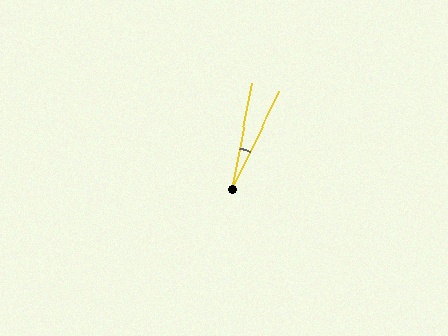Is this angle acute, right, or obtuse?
It is acute.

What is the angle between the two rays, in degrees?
Approximately 15 degrees.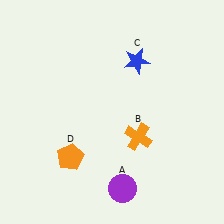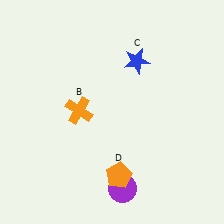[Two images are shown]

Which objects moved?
The objects that moved are: the orange cross (B), the orange pentagon (D).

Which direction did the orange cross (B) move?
The orange cross (B) moved left.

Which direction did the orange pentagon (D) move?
The orange pentagon (D) moved right.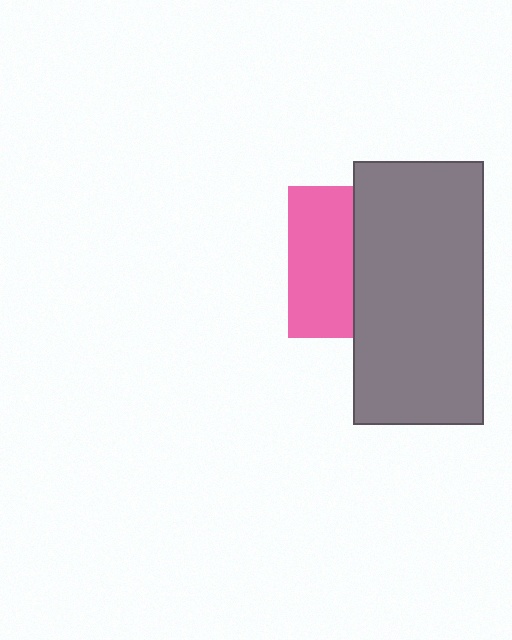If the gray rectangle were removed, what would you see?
You would see the complete pink square.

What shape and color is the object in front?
The object in front is a gray rectangle.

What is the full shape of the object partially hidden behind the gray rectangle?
The partially hidden object is a pink square.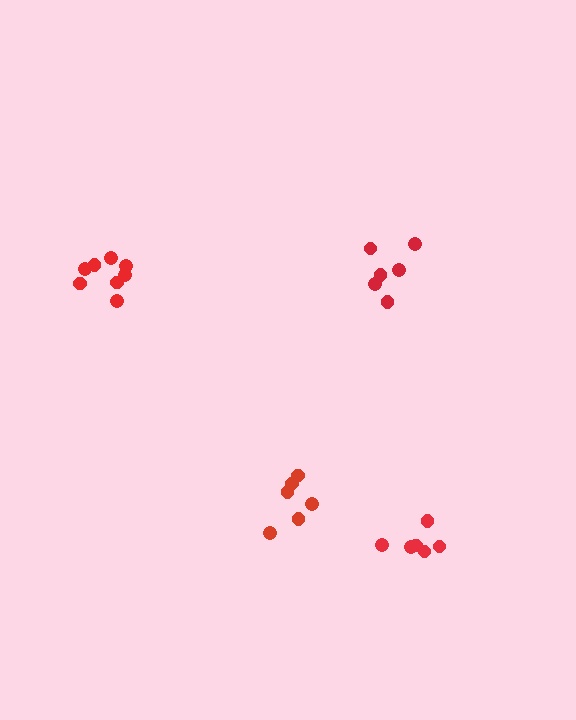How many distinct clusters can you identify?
There are 4 distinct clusters.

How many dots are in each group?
Group 1: 6 dots, Group 2: 9 dots, Group 3: 6 dots, Group 4: 6 dots (27 total).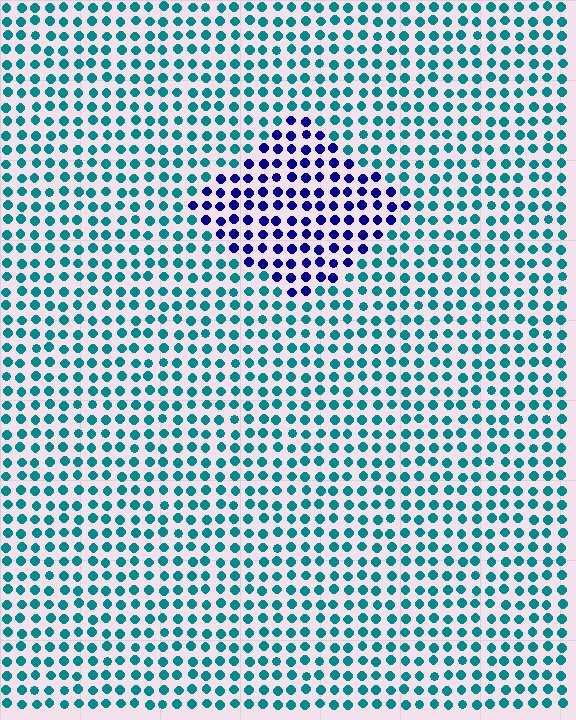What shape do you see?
I see a diamond.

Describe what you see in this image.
The image is filled with small teal elements in a uniform arrangement. A diamond-shaped region is visible where the elements are tinted to a slightly different hue, forming a subtle color boundary.